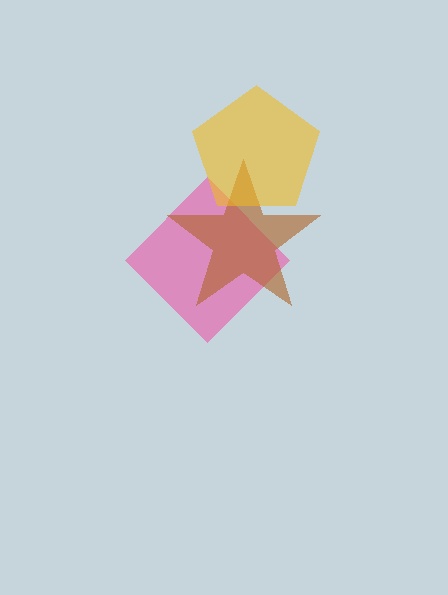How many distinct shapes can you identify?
There are 3 distinct shapes: a pink diamond, a brown star, a yellow pentagon.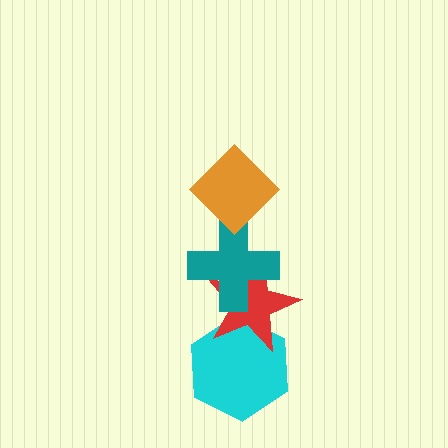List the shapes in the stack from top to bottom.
From top to bottom: the orange diamond, the teal cross, the red star, the cyan hexagon.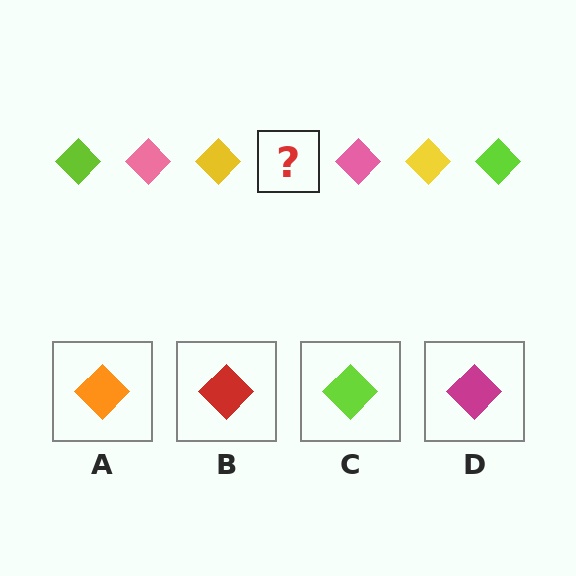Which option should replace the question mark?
Option C.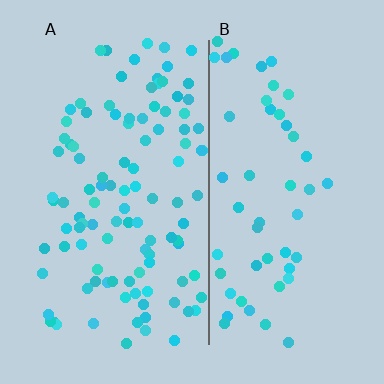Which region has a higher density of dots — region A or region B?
A (the left).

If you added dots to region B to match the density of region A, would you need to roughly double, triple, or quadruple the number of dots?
Approximately double.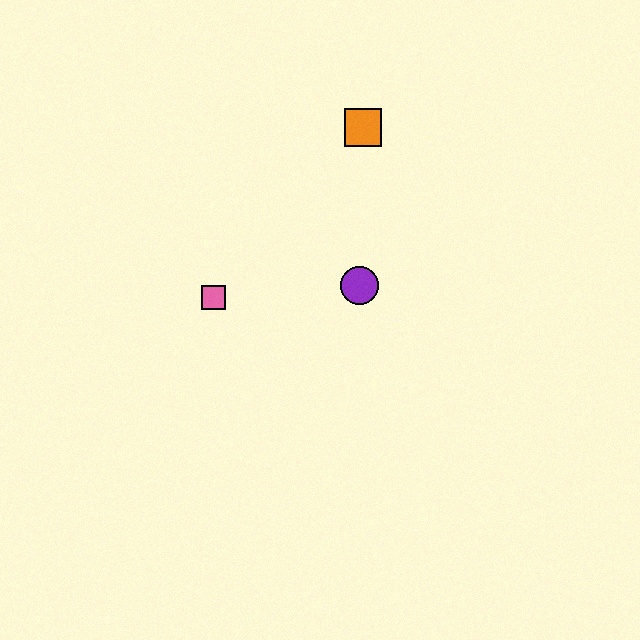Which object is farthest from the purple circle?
The orange square is farthest from the purple circle.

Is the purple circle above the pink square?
Yes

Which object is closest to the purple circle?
The pink square is closest to the purple circle.